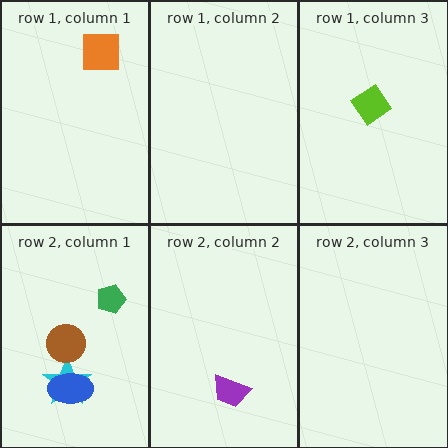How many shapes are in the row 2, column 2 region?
1.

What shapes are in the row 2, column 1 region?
The cyan star, the blue ellipse, the green pentagon, the brown circle.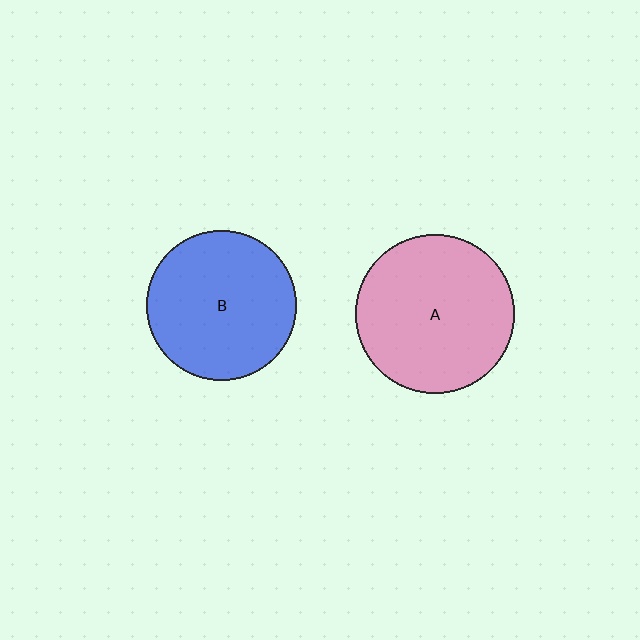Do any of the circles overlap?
No, none of the circles overlap.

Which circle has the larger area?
Circle A (pink).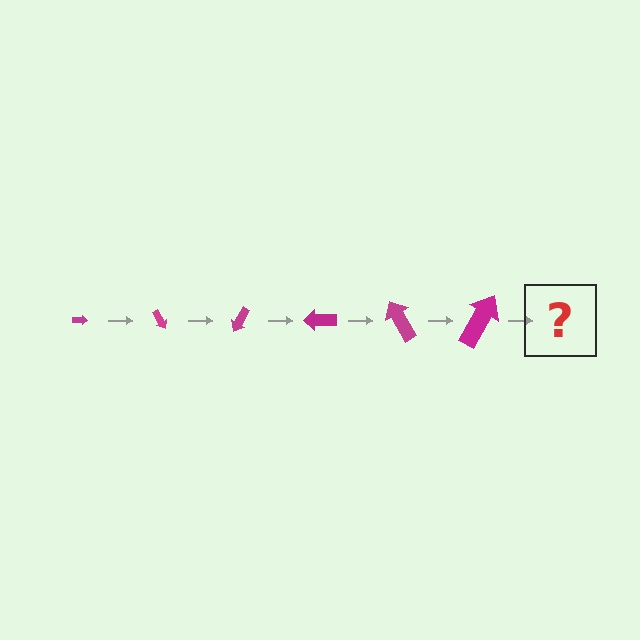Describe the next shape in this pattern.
It should be an arrow, larger than the previous one and rotated 360 degrees from the start.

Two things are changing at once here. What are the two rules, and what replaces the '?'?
The two rules are that the arrow grows larger each step and it rotates 60 degrees each step. The '?' should be an arrow, larger than the previous one and rotated 360 degrees from the start.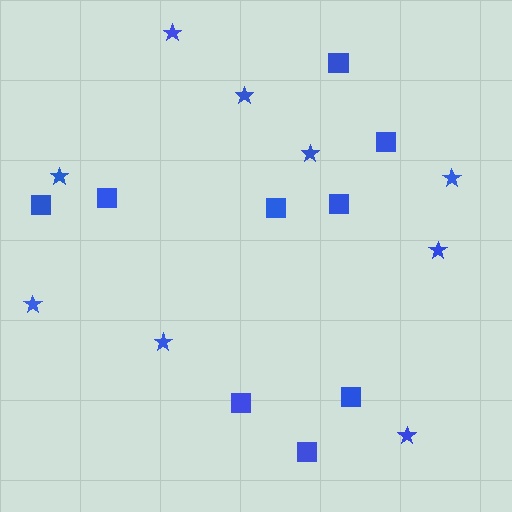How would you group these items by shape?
There are 2 groups: one group of stars (9) and one group of squares (9).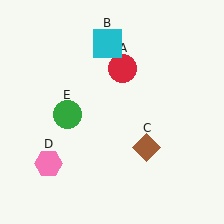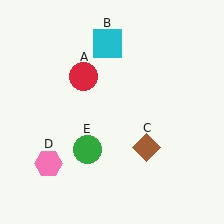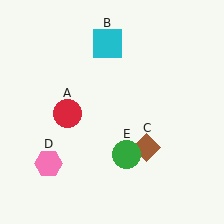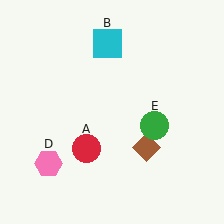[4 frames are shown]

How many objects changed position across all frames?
2 objects changed position: red circle (object A), green circle (object E).